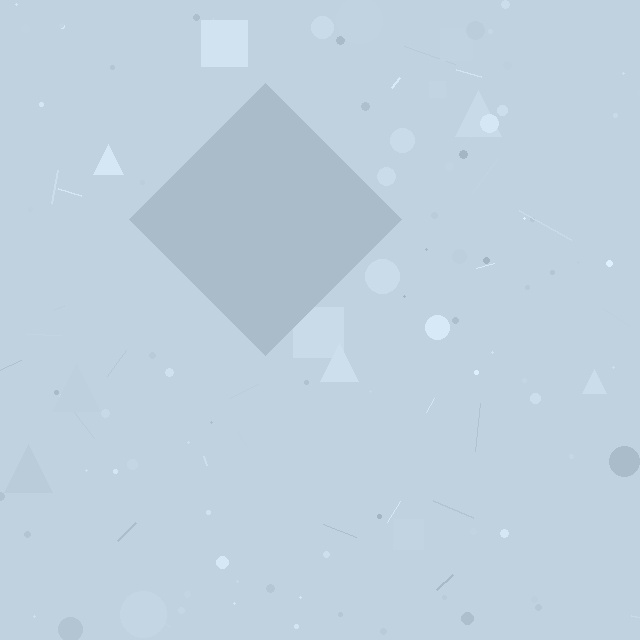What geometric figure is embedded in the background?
A diamond is embedded in the background.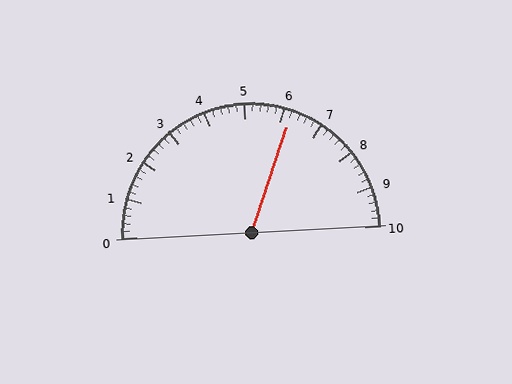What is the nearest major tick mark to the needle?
The nearest major tick mark is 6.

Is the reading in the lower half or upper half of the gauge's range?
The reading is in the upper half of the range (0 to 10).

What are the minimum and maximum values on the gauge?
The gauge ranges from 0 to 10.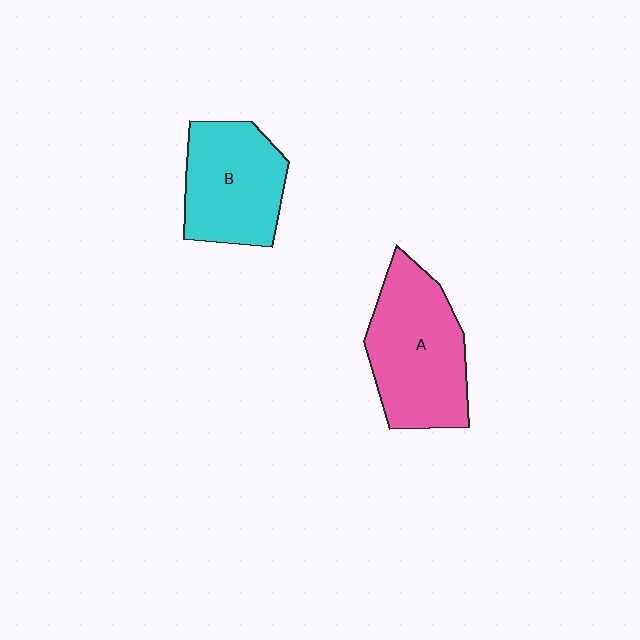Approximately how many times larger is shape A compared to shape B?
Approximately 1.2 times.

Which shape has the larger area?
Shape A (pink).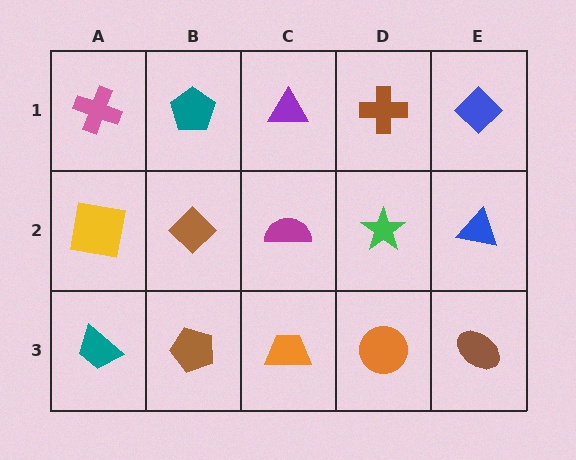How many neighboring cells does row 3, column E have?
2.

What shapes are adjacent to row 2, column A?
A pink cross (row 1, column A), a teal trapezoid (row 3, column A), a brown diamond (row 2, column B).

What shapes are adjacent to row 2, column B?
A teal pentagon (row 1, column B), a brown pentagon (row 3, column B), a yellow square (row 2, column A), a magenta semicircle (row 2, column C).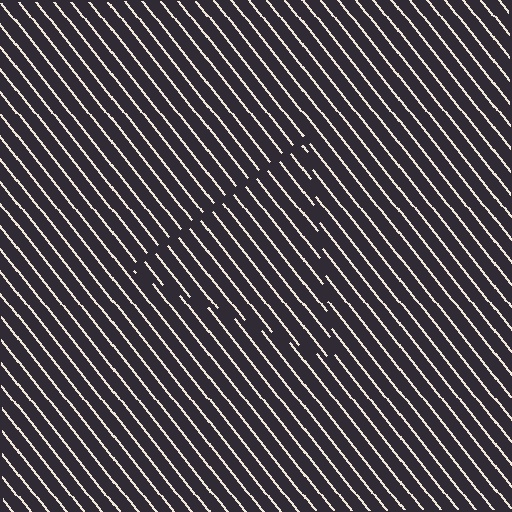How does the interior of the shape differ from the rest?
The interior of the shape contains the same grating, shifted by half a period — the contour is defined by the phase discontinuity where line-ends from the inner and outer gratings abut.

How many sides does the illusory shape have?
3 sides — the line-ends trace a triangle.